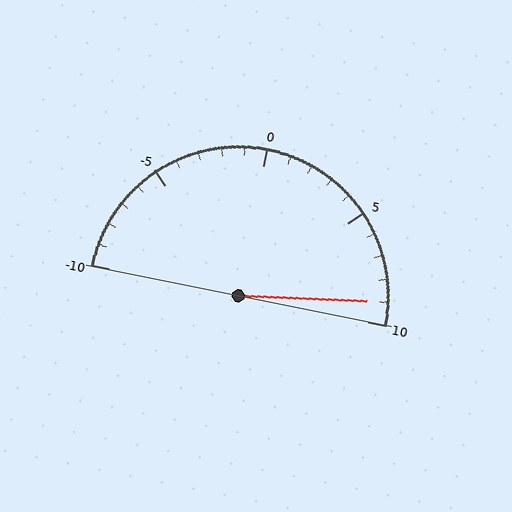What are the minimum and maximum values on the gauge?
The gauge ranges from -10 to 10.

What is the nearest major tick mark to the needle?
The nearest major tick mark is 10.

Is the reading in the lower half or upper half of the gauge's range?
The reading is in the upper half of the range (-10 to 10).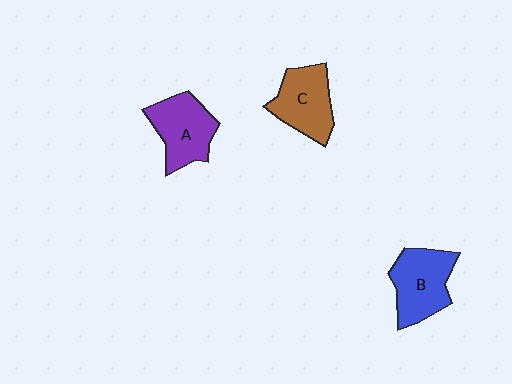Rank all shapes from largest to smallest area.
From largest to smallest: B (blue), A (purple), C (brown).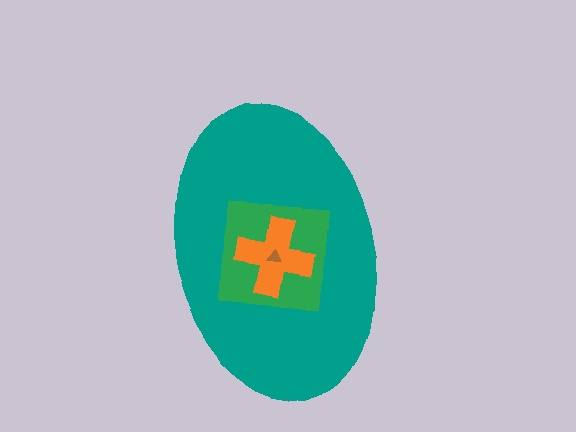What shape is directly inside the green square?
The orange cross.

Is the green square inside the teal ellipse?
Yes.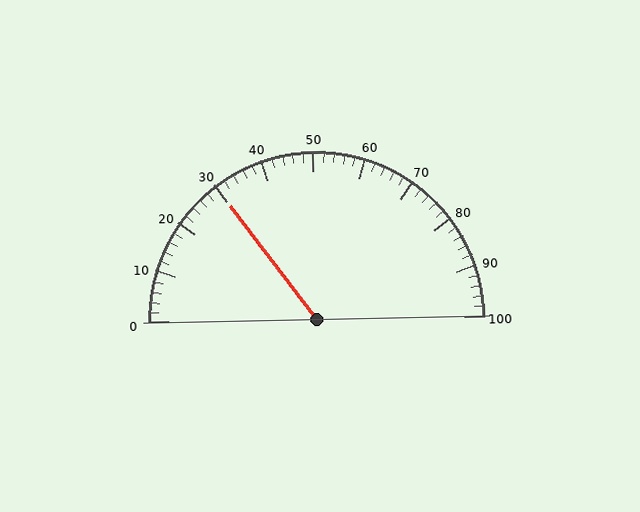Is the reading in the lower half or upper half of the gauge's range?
The reading is in the lower half of the range (0 to 100).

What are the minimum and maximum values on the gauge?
The gauge ranges from 0 to 100.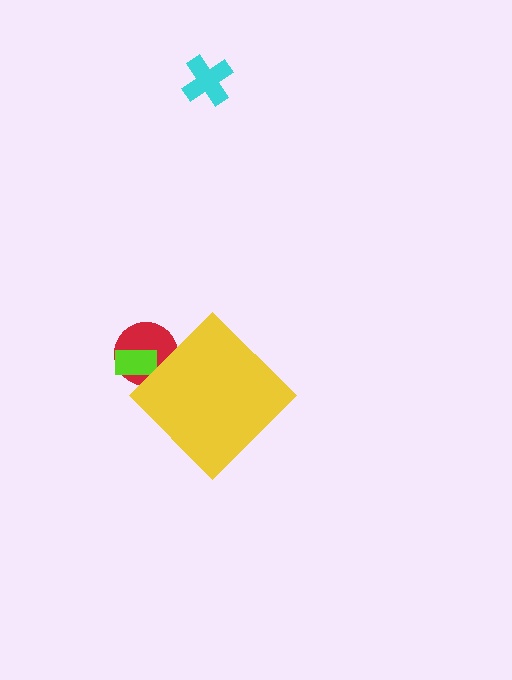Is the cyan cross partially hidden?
No, the cyan cross is fully visible.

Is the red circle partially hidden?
Yes, the red circle is partially hidden behind the yellow diamond.